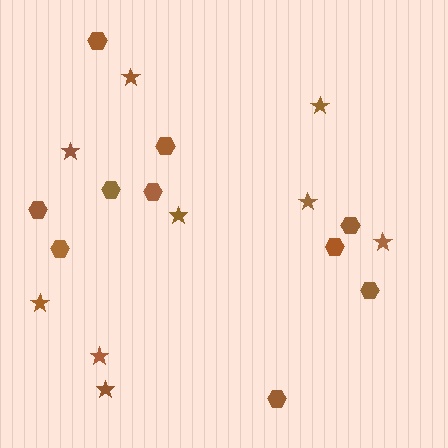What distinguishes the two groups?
There are 2 groups: one group of hexagons (10) and one group of stars (9).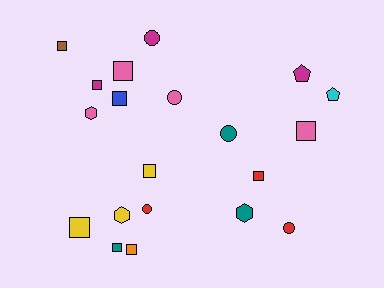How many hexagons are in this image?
There are 3 hexagons.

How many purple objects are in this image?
There are no purple objects.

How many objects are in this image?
There are 20 objects.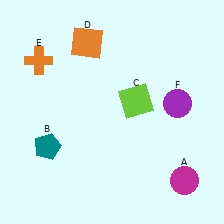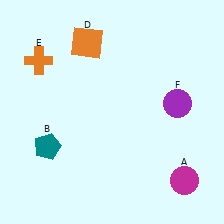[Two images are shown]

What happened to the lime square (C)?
The lime square (C) was removed in Image 2. It was in the top-right area of Image 1.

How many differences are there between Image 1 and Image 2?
There is 1 difference between the two images.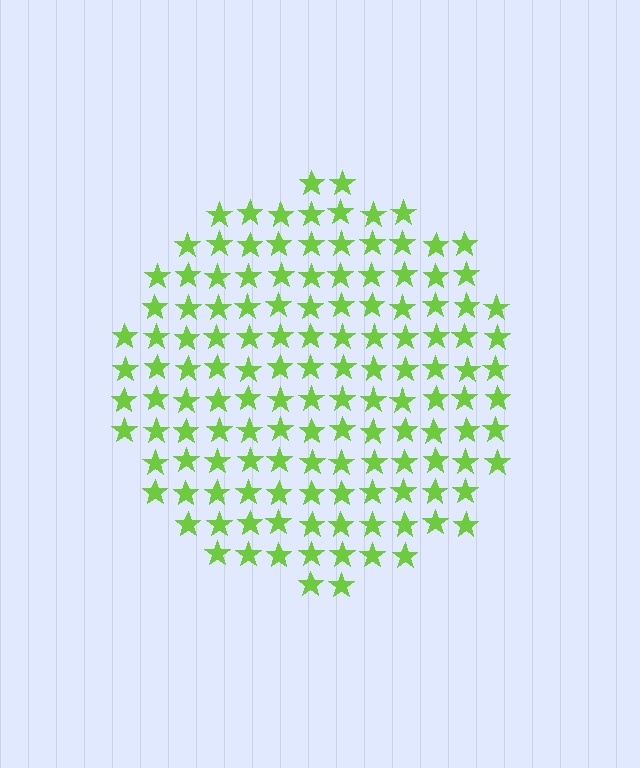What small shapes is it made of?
It is made of small stars.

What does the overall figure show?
The overall figure shows a circle.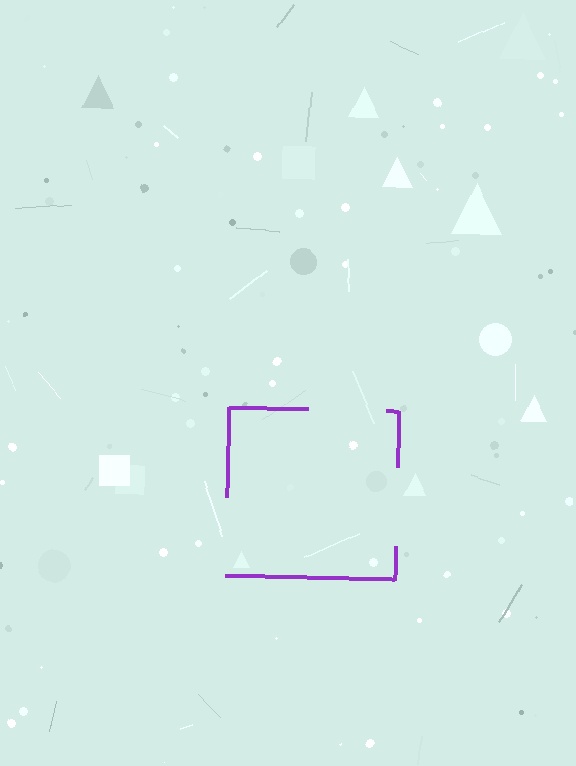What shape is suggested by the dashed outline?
The dashed outline suggests a square.